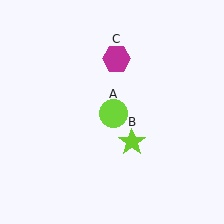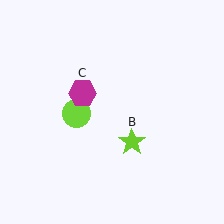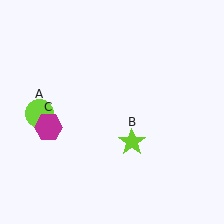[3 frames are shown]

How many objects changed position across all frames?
2 objects changed position: lime circle (object A), magenta hexagon (object C).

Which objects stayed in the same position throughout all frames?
Lime star (object B) remained stationary.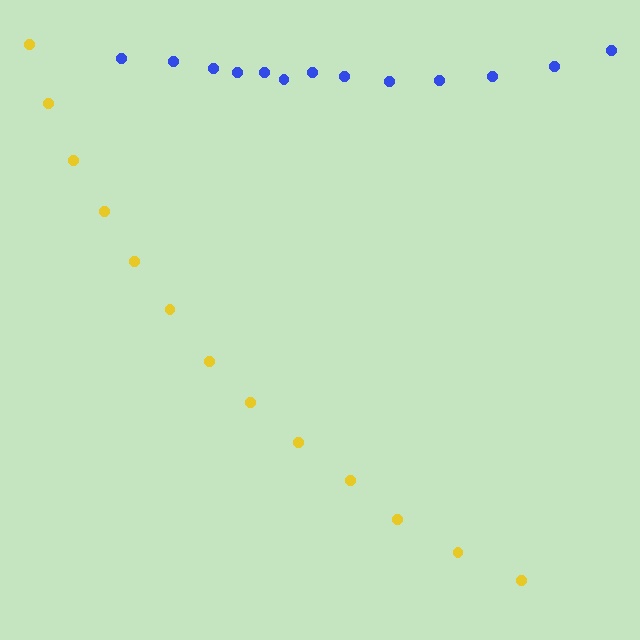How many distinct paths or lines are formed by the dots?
There are 2 distinct paths.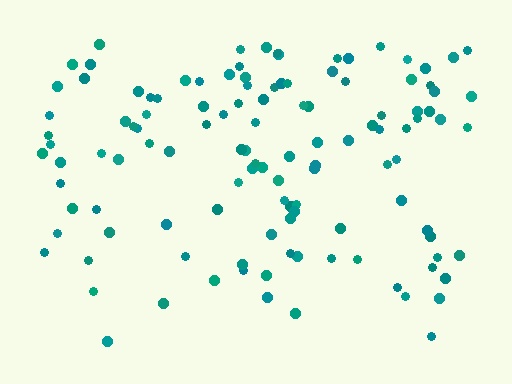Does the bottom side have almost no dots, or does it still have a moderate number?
Still a moderate number, just noticeably fewer than the top.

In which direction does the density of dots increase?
From bottom to top, with the top side densest.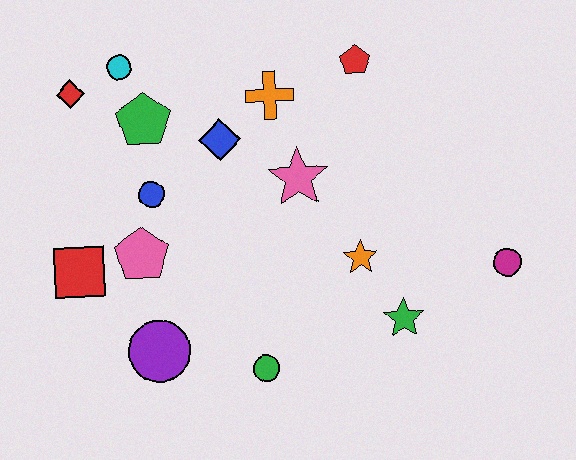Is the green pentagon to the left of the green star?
Yes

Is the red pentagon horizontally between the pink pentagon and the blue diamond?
No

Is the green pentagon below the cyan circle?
Yes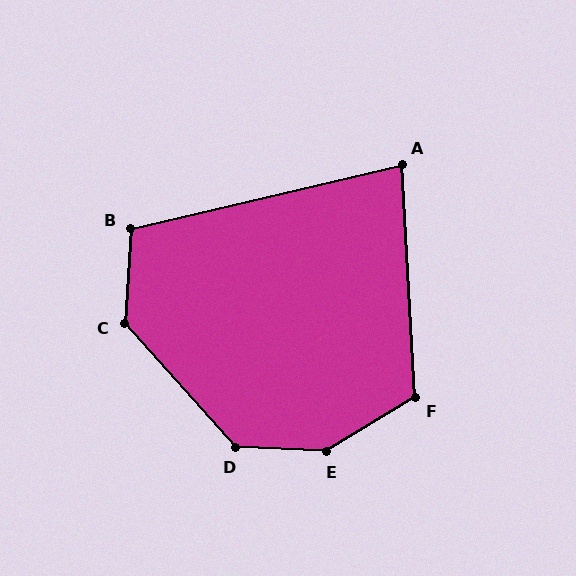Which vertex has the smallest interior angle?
A, at approximately 80 degrees.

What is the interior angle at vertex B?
Approximately 107 degrees (obtuse).